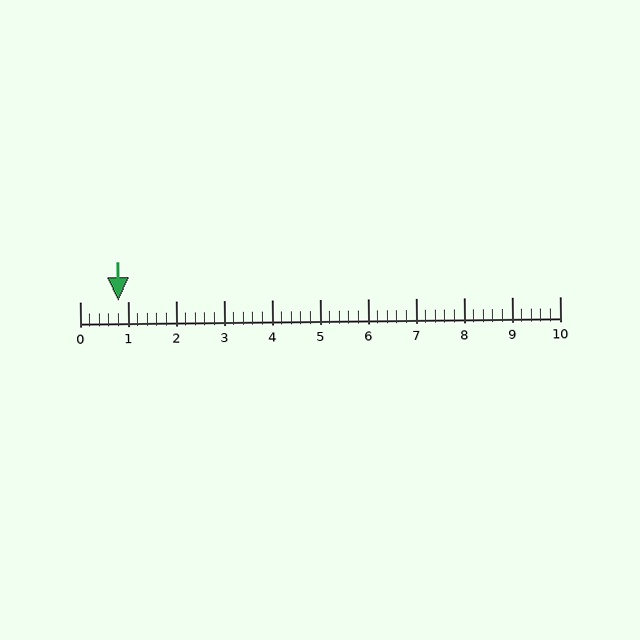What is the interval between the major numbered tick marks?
The major tick marks are spaced 1 units apart.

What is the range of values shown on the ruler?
The ruler shows values from 0 to 10.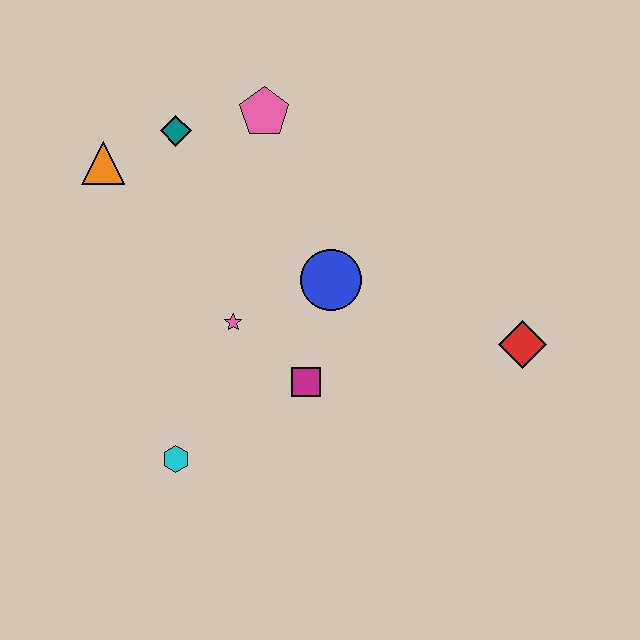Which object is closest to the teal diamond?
The orange triangle is closest to the teal diamond.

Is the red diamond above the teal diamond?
No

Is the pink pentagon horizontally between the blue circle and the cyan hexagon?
Yes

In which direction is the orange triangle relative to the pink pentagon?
The orange triangle is to the left of the pink pentagon.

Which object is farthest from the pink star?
The red diamond is farthest from the pink star.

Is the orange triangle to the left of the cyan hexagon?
Yes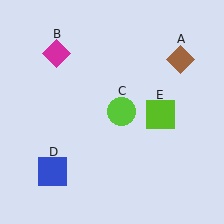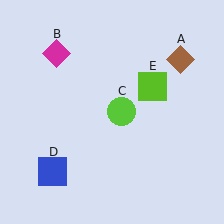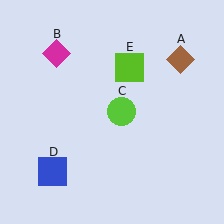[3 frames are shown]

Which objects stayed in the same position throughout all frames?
Brown diamond (object A) and magenta diamond (object B) and lime circle (object C) and blue square (object D) remained stationary.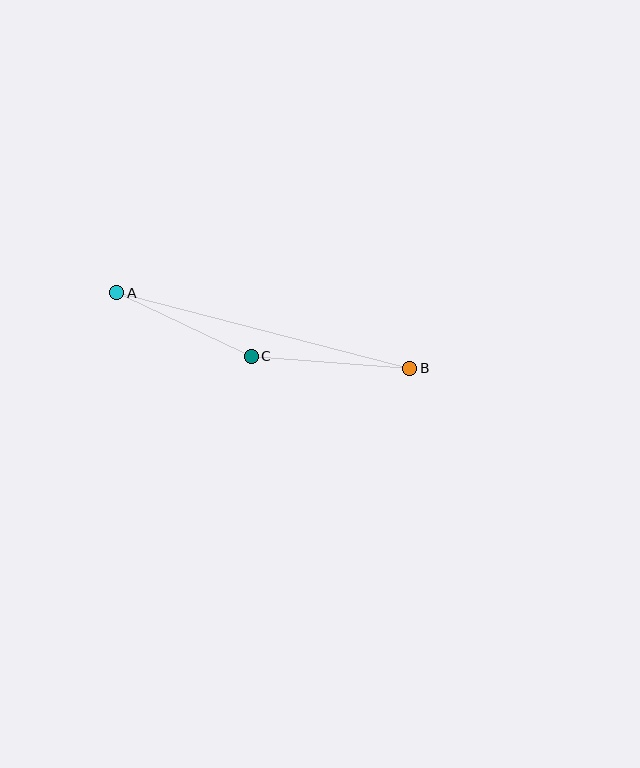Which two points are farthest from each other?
Points A and B are farthest from each other.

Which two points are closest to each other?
Points A and C are closest to each other.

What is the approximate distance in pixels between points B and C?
The distance between B and C is approximately 159 pixels.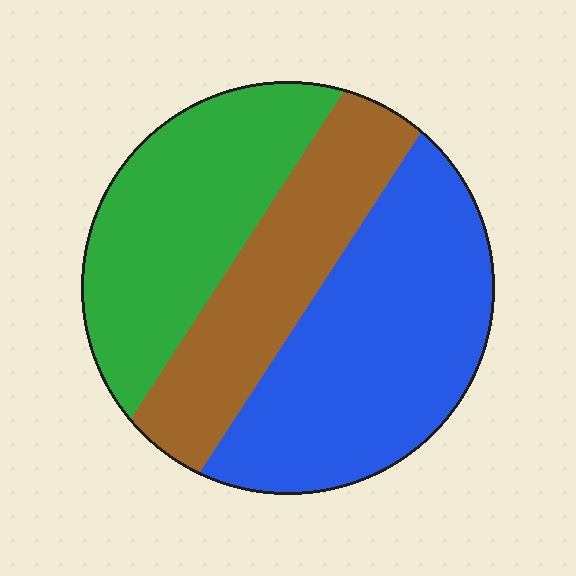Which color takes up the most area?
Blue, at roughly 40%.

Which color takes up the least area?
Brown, at roughly 25%.